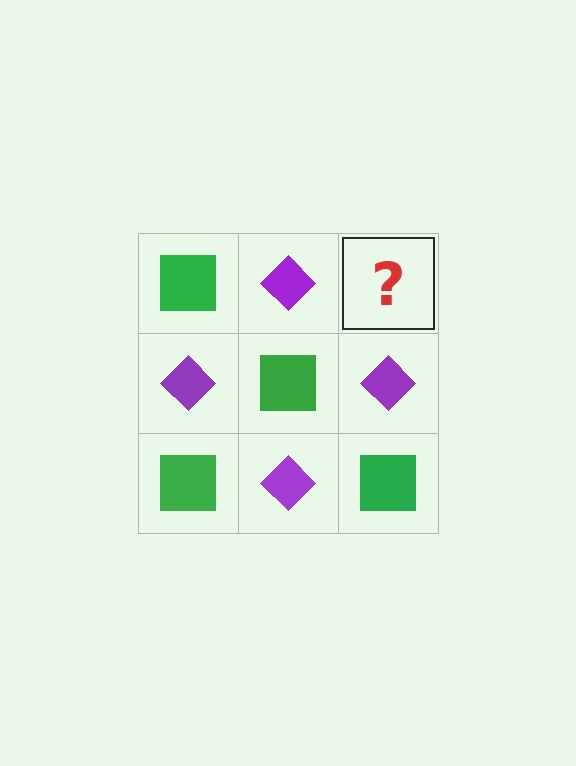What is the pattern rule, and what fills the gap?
The rule is that it alternates green square and purple diamond in a checkerboard pattern. The gap should be filled with a green square.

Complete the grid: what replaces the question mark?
The question mark should be replaced with a green square.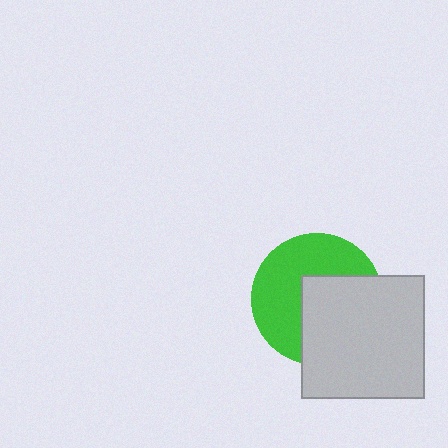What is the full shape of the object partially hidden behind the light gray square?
The partially hidden object is a green circle.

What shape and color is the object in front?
The object in front is a light gray square.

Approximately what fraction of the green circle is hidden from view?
Roughly 46% of the green circle is hidden behind the light gray square.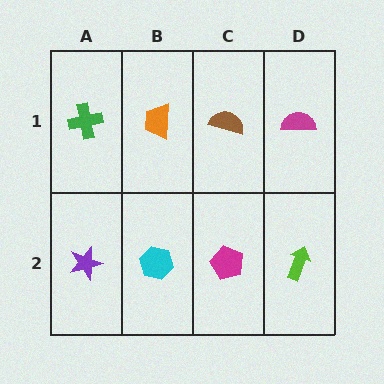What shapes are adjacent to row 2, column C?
A brown semicircle (row 1, column C), a cyan hexagon (row 2, column B), a lime arrow (row 2, column D).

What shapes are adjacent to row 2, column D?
A magenta semicircle (row 1, column D), a magenta pentagon (row 2, column C).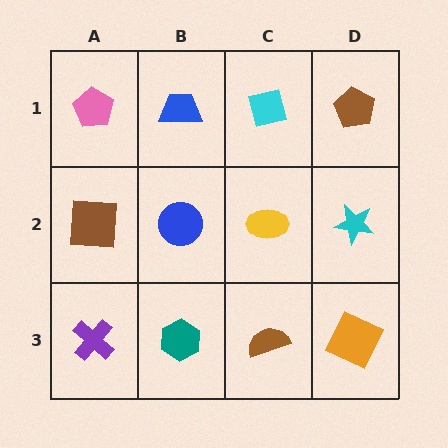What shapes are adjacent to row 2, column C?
A cyan square (row 1, column C), a brown semicircle (row 3, column C), a blue circle (row 2, column B), a cyan star (row 2, column D).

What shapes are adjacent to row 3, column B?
A blue circle (row 2, column B), a purple cross (row 3, column A), a brown semicircle (row 3, column C).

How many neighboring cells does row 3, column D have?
2.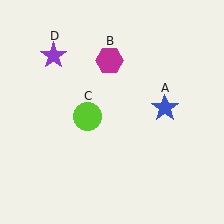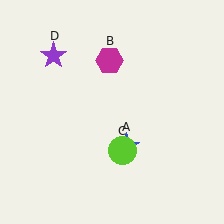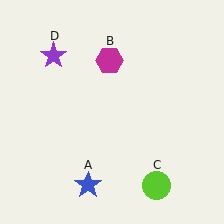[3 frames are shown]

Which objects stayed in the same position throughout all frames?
Magenta hexagon (object B) and purple star (object D) remained stationary.